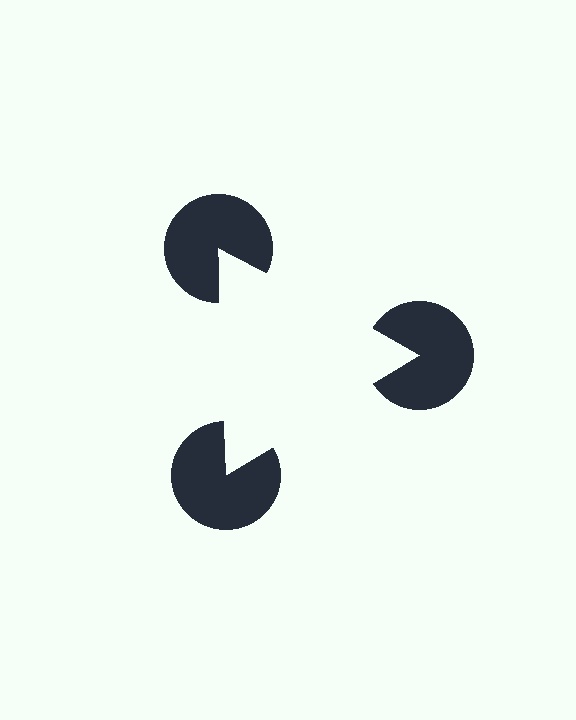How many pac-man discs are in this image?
There are 3 — one at each vertex of the illusory triangle.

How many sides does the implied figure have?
3 sides.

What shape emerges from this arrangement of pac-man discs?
An illusory triangle — its edges are inferred from the aligned wedge cuts in the pac-man discs, not physically drawn.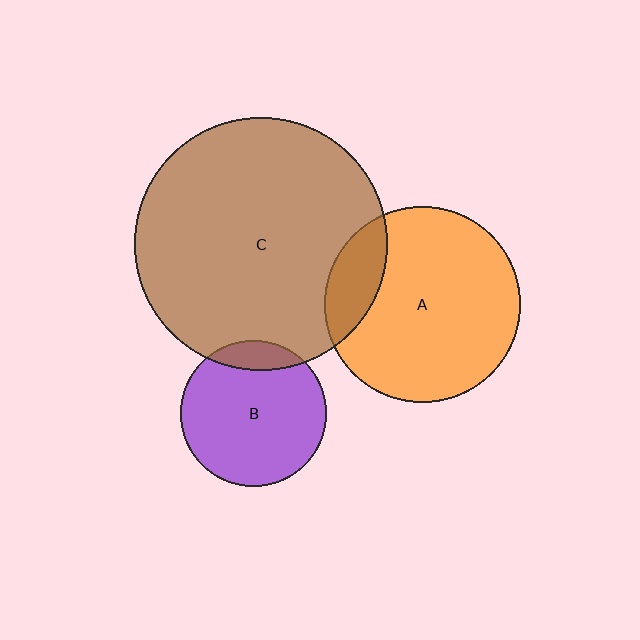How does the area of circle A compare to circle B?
Approximately 1.8 times.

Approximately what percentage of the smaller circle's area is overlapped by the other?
Approximately 10%.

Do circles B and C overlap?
Yes.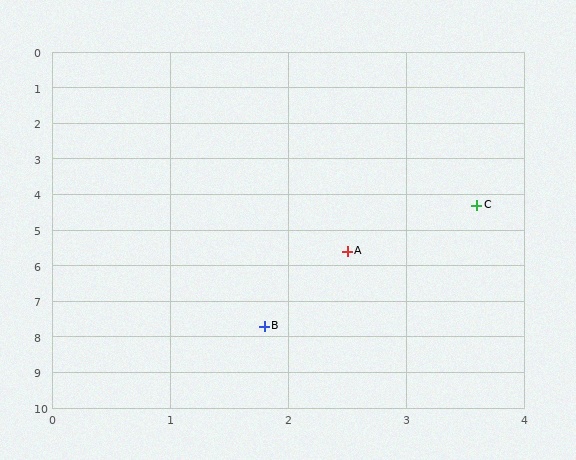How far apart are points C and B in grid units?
Points C and B are about 3.8 grid units apart.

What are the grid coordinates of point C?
Point C is at approximately (3.6, 4.3).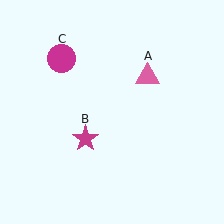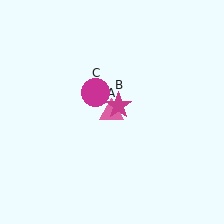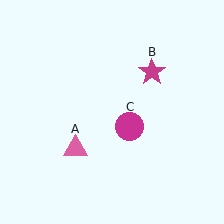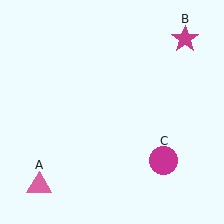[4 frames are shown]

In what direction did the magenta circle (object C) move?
The magenta circle (object C) moved down and to the right.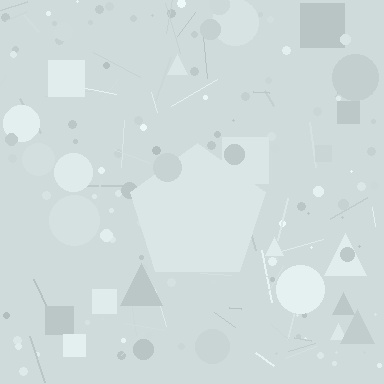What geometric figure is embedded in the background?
A pentagon is embedded in the background.